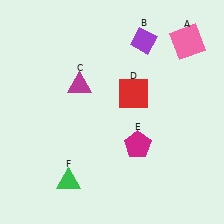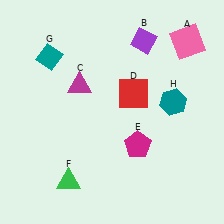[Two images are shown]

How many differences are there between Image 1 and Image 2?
There are 2 differences between the two images.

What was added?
A teal diamond (G), a teal hexagon (H) were added in Image 2.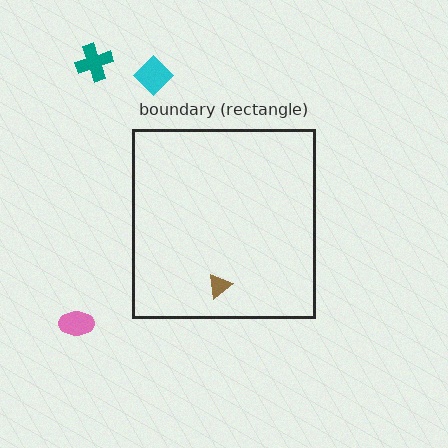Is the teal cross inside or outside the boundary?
Outside.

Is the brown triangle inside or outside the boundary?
Inside.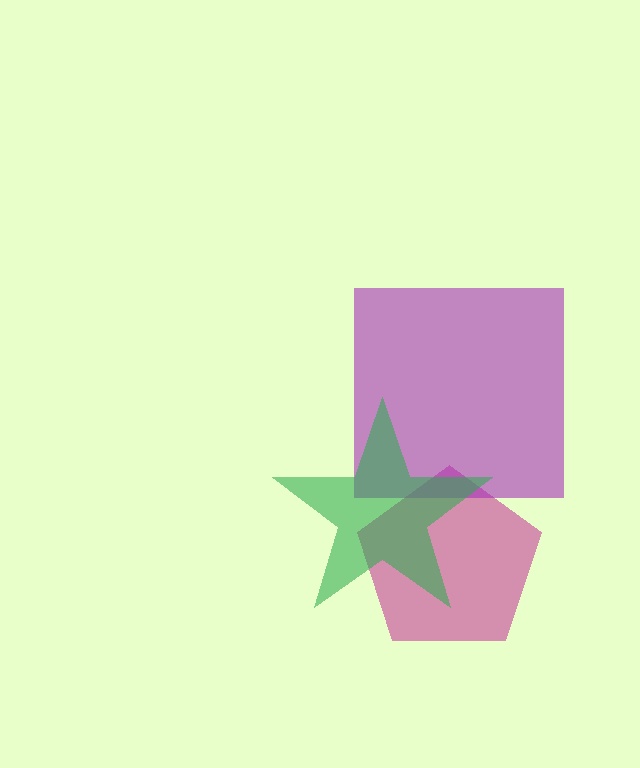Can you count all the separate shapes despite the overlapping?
Yes, there are 3 separate shapes.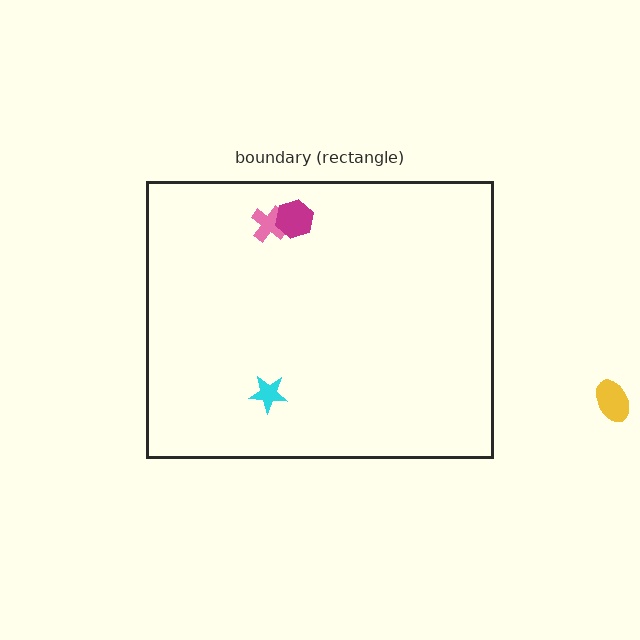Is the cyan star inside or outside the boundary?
Inside.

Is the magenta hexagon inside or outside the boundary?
Inside.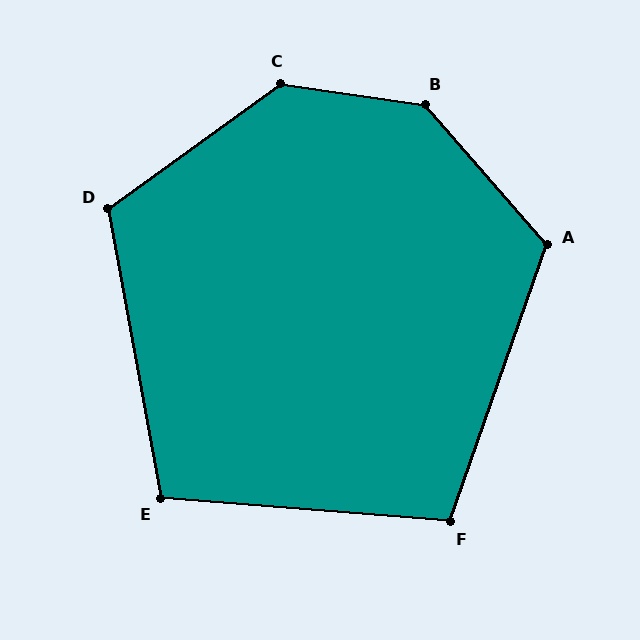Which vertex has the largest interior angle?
B, at approximately 140 degrees.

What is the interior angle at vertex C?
Approximately 136 degrees (obtuse).